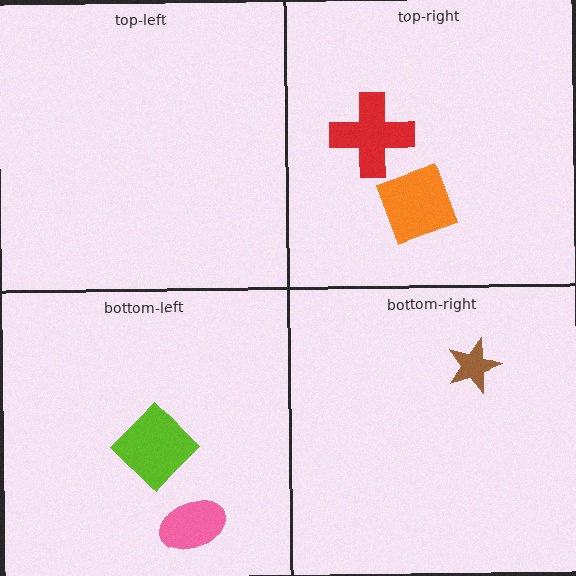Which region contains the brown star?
The bottom-right region.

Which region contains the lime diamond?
The bottom-left region.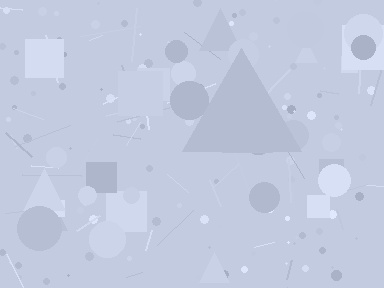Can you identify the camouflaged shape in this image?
The camouflaged shape is a triangle.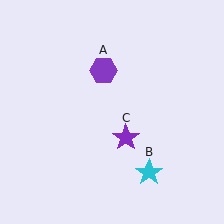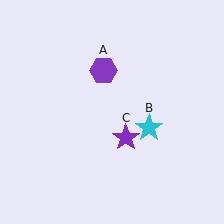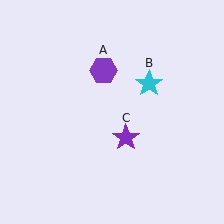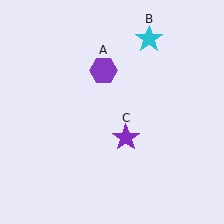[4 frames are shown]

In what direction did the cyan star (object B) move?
The cyan star (object B) moved up.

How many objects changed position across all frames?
1 object changed position: cyan star (object B).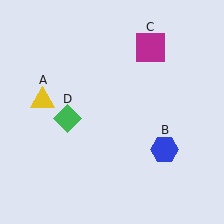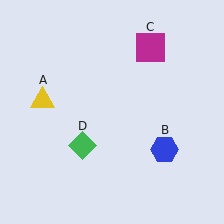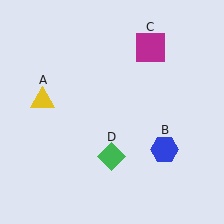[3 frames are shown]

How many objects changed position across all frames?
1 object changed position: green diamond (object D).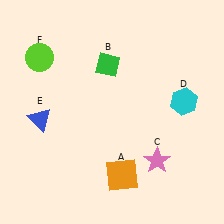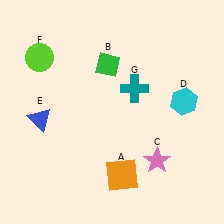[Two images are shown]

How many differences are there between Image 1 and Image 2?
There is 1 difference between the two images.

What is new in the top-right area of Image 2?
A teal cross (G) was added in the top-right area of Image 2.